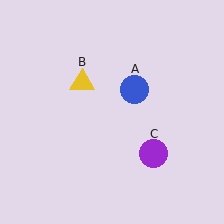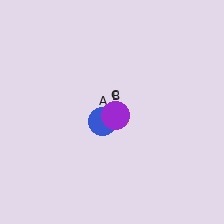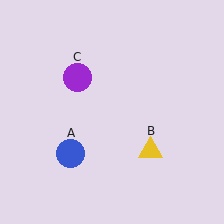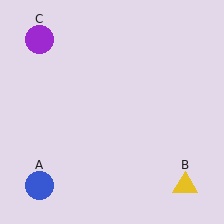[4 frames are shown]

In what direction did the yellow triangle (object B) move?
The yellow triangle (object B) moved down and to the right.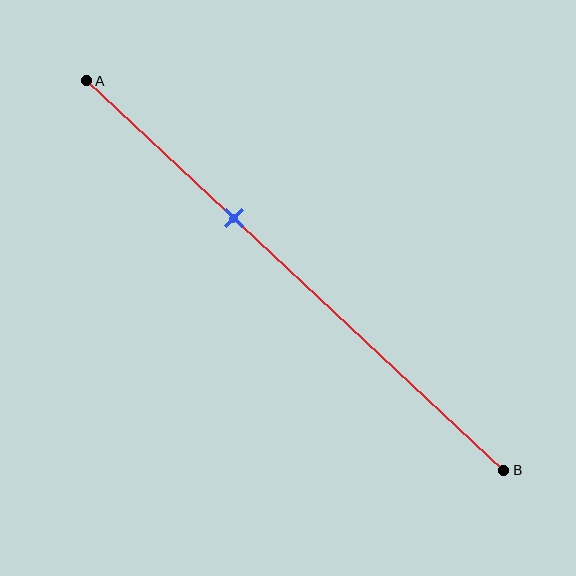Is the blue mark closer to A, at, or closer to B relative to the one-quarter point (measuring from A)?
The blue mark is closer to point B than the one-quarter point of segment AB.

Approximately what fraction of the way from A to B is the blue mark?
The blue mark is approximately 35% of the way from A to B.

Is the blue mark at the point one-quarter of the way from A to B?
No, the mark is at about 35% from A, not at the 25% one-quarter point.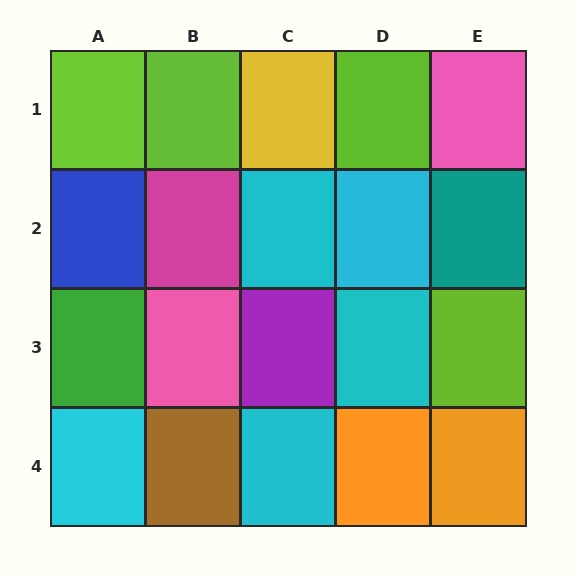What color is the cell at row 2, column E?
Teal.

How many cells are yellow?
1 cell is yellow.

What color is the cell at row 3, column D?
Cyan.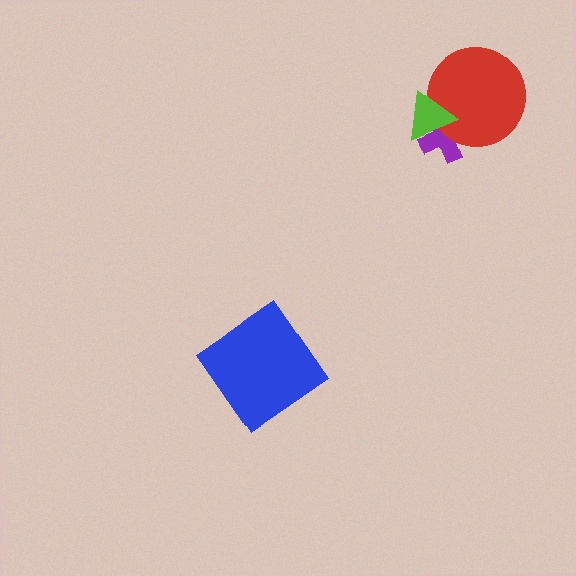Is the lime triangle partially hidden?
No, no other shape covers it.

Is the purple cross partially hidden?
Yes, it is partially covered by another shape.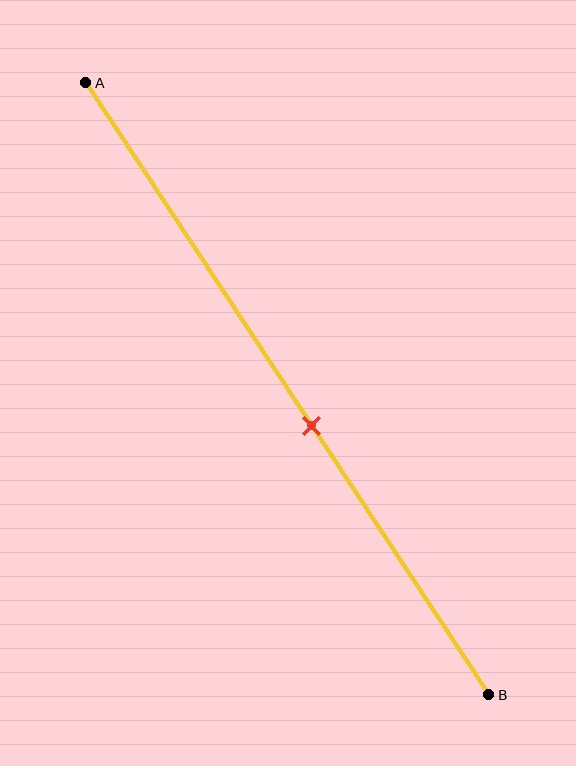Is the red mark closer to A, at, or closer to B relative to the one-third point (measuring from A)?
The red mark is closer to point B than the one-third point of segment AB.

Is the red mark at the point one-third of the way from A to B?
No, the mark is at about 55% from A, not at the 33% one-third point.